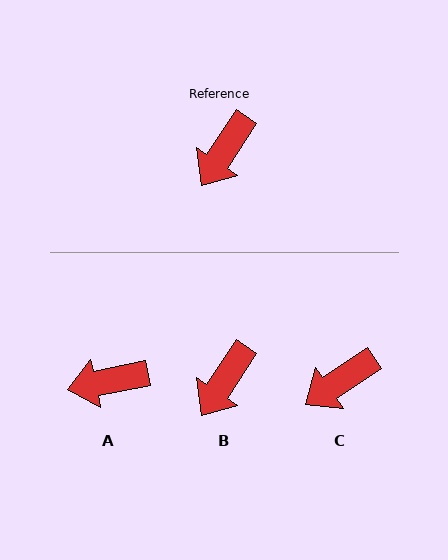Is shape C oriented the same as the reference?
No, it is off by about 23 degrees.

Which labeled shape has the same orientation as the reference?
B.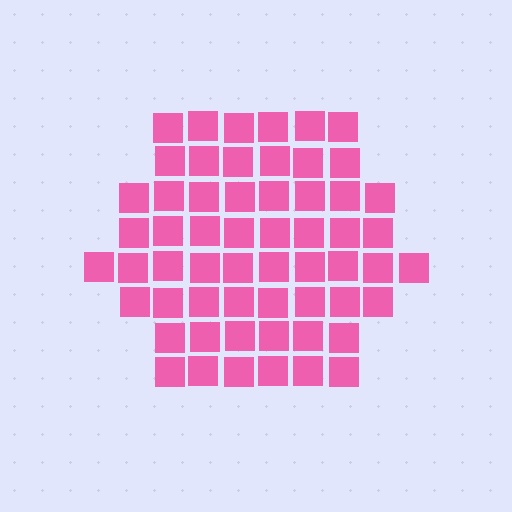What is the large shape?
The large shape is a hexagon.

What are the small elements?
The small elements are squares.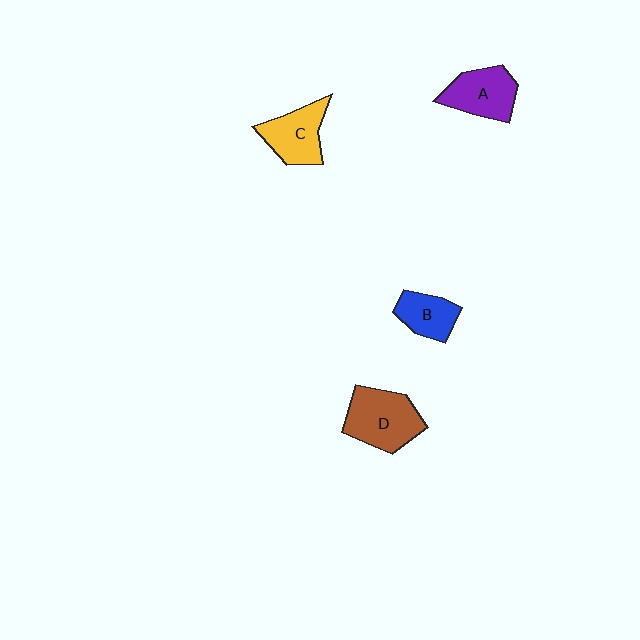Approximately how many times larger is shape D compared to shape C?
Approximately 1.3 times.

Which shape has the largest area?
Shape D (brown).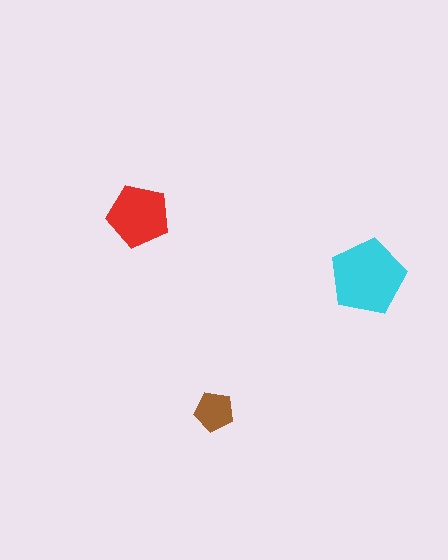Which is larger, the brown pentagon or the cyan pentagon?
The cyan one.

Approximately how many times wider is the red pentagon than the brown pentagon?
About 1.5 times wider.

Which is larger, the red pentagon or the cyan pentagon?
The cyan one.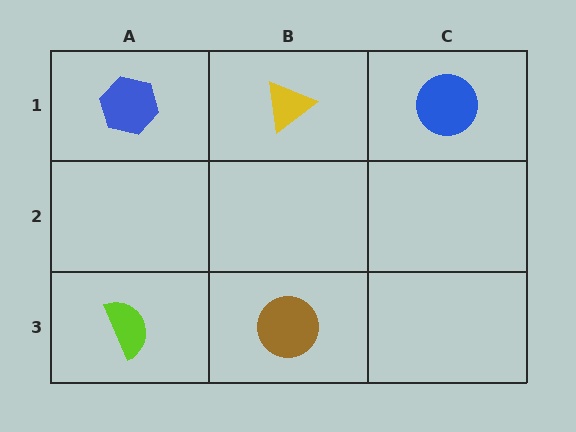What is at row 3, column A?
A lime semicircle.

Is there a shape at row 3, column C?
No, that cell is empty.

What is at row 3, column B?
A brown circle.